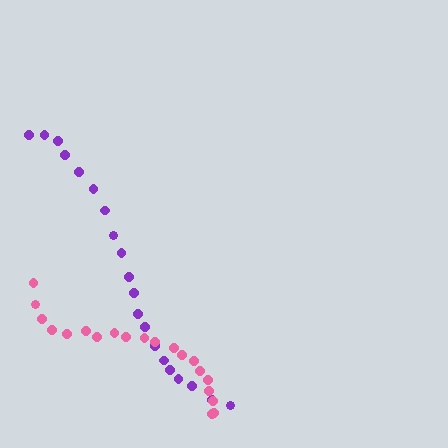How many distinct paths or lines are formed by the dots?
There are 2 distinct paths.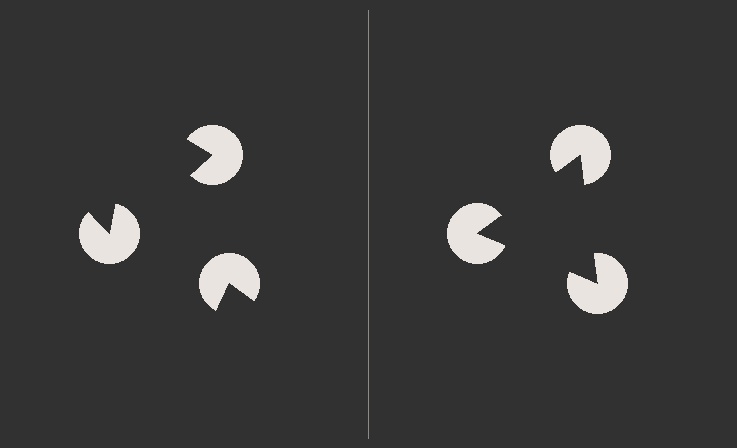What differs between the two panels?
The pac-man discs are positioned identically on both sides; only the wedge orientations differ. On the right they align to a triangle; on the left they are misaligned.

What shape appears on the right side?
An illusory triangle.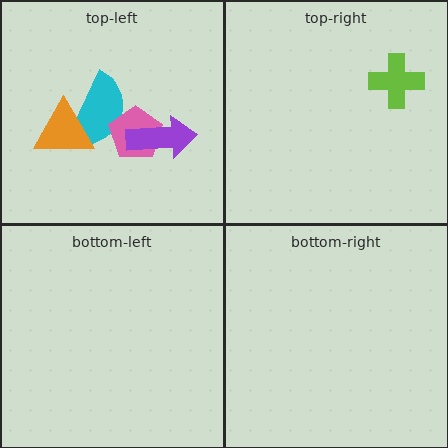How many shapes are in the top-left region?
4.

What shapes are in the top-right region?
The lime cross.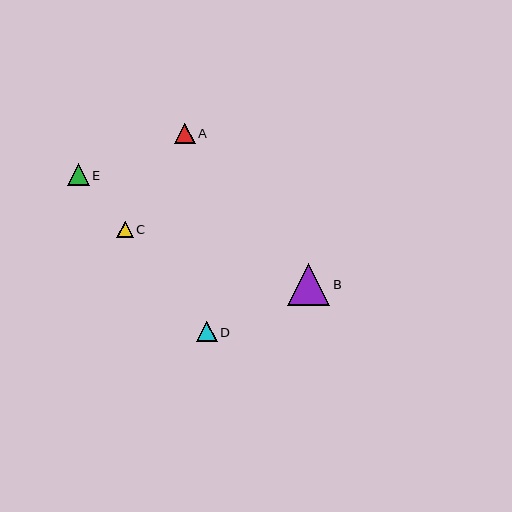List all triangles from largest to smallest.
From largest to smallest: B, E, D, A, C.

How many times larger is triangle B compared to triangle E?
Triangle B is approximately 1.9 times the size of triangle E.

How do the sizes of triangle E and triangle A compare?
Triangle E and triangle A are approximately the same size.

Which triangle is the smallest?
Triangle C is the smallest with a size of approximately 16 pixels.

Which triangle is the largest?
Triangle B is the largest with a size of approximately 43 pixels.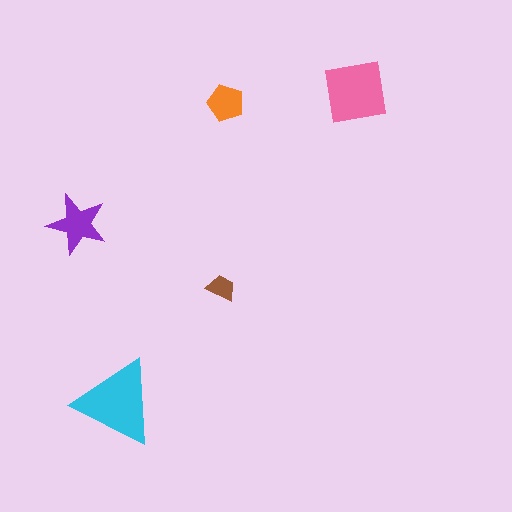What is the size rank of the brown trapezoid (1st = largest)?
5th.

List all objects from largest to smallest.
The cyan triangle, the pink square, the purple star, the orange pentagon, the brown trapezoid.